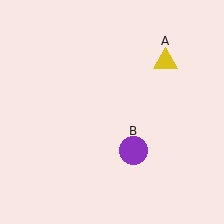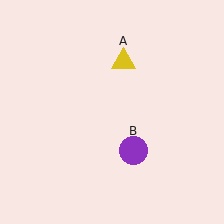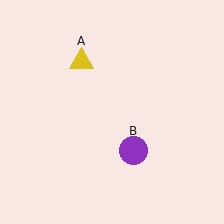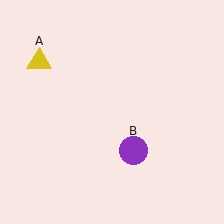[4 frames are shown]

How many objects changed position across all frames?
1 object changed position: yellow triangle (object A).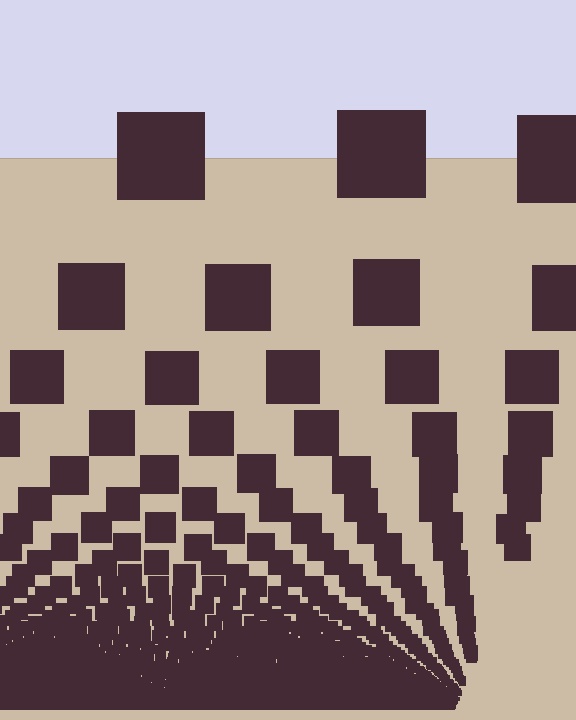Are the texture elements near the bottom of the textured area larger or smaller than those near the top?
Smaller. The gradient is inverted — elements near the bottom are smaller and denser.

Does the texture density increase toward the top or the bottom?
Density increases toward the bottom.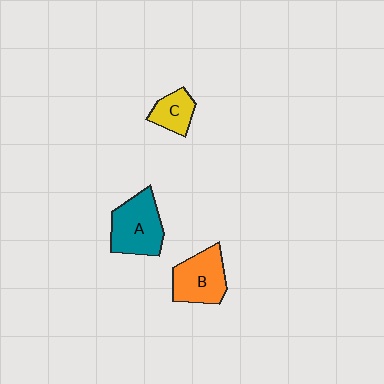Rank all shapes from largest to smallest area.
From largest to smallest: A (teal), B (orange), C (yellow).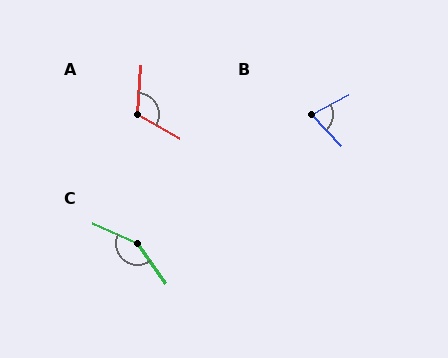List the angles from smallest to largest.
B (75°), A (115°), C (151°).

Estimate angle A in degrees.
Approximately 115 degrees.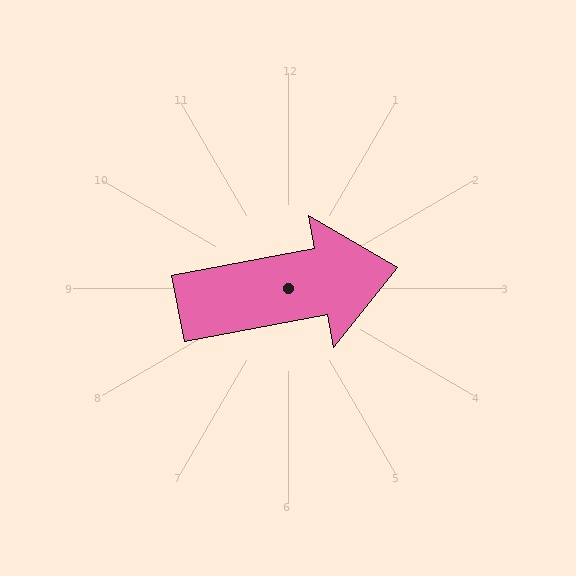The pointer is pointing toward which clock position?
Roughly 3 o'clock.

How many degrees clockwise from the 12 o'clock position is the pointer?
Approximately 79 degrees.